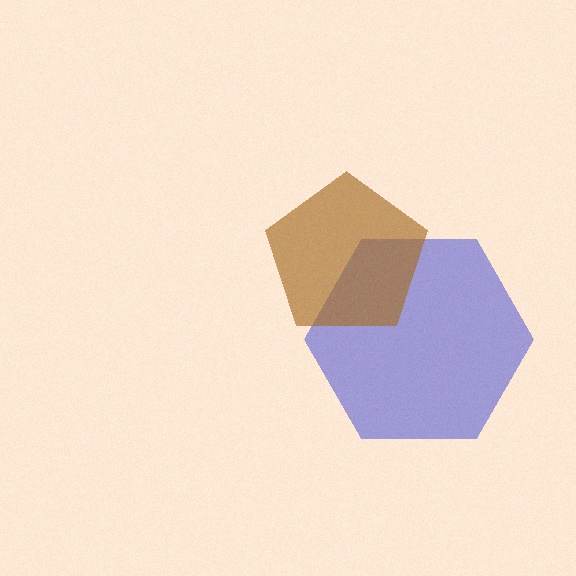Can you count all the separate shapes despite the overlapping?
Yes, there are 2 separate shapes.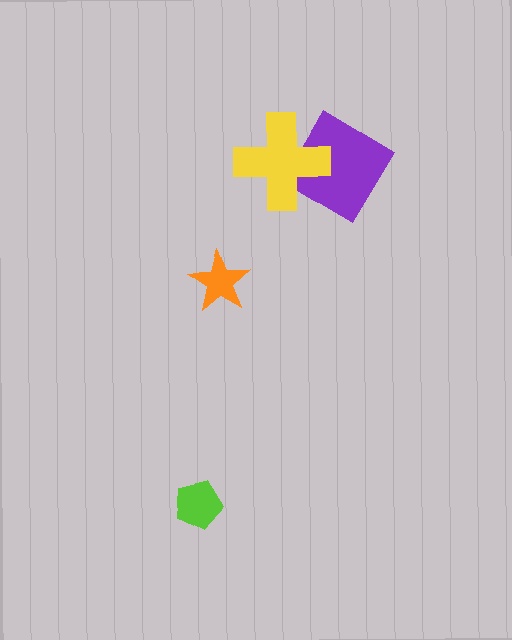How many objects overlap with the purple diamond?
1 object overlaps with the purple diamond.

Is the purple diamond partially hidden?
Yes, it is partially covered by another shape.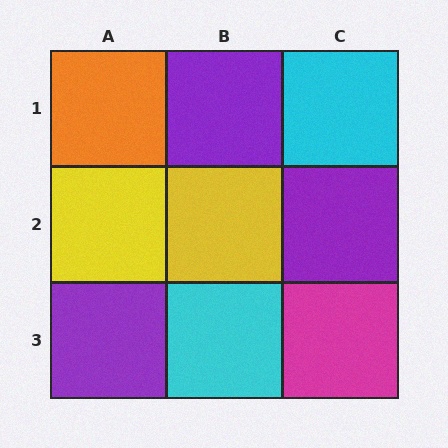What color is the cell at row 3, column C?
Magenta.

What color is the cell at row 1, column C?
Cyan.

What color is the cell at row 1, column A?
Orange.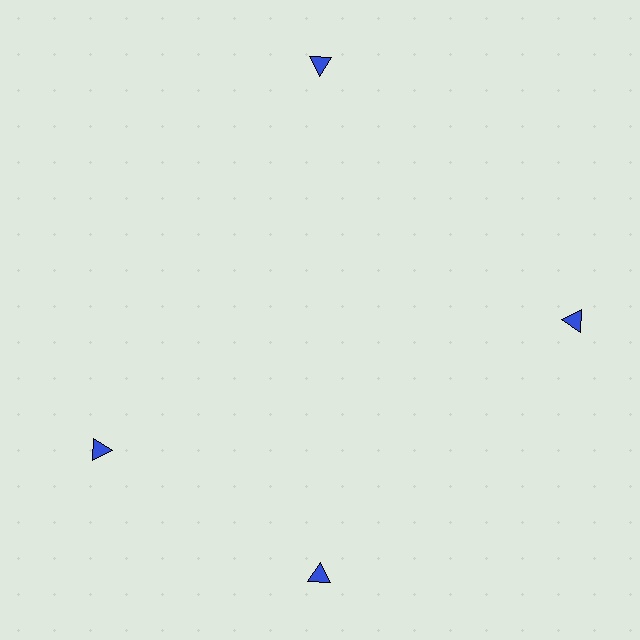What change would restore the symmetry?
The symmetry would be restored by rotating it back into even spacing with its neighbors so that all 4 triangles sit at equal angles and equal distance from the center.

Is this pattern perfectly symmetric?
No. The 4 blue triangles are arranged in a ring, but one element near the 9 o'clock position is rotated out of alignment along the ring, breaking the 4-fold rotational symmetry.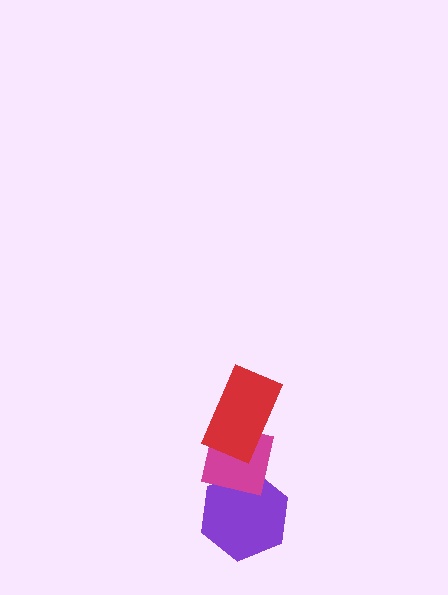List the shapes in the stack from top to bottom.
From top to bottom: the red rectangle, the magenta square, the purple hexagon.